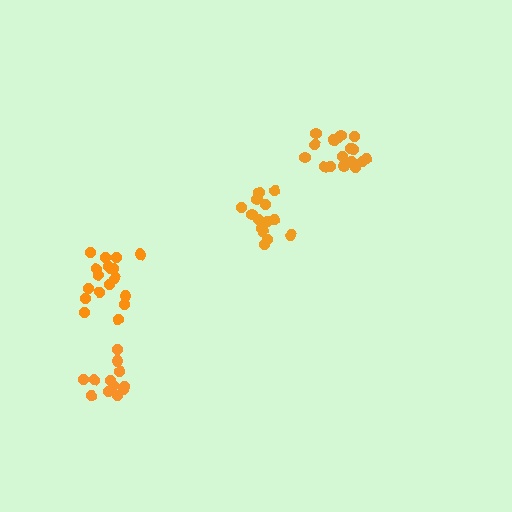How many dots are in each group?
Group 1: 18 dots, Group 2: 14 dots, Group 3: 12 dots, Group 4: 18 dots (62 total).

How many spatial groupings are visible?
There are 4 spatial groupings.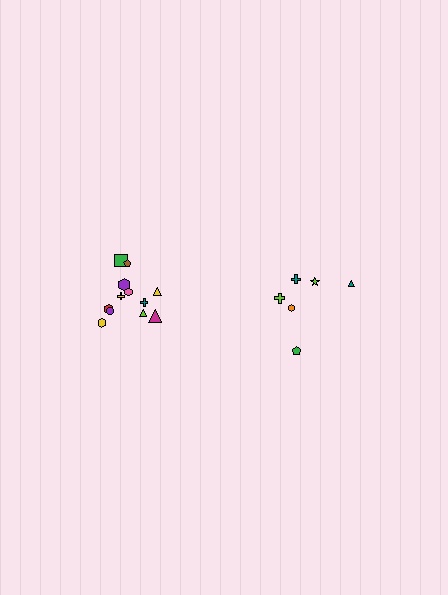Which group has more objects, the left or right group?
The left group.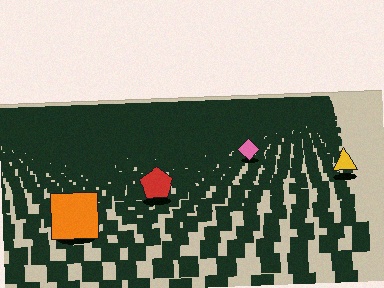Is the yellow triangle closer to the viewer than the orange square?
No. The orange square is closer — you can tell from the texture gradient: the ground texture is coarser near it.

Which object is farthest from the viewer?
The pink diamond is farthest from the viewer. It appears smaller and the ground texture around it is denser.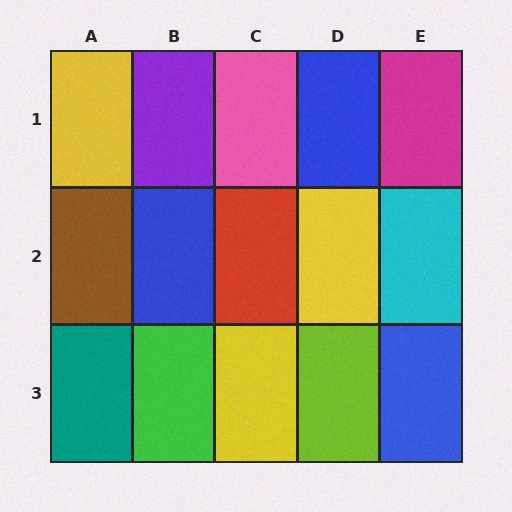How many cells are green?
1 cell is green.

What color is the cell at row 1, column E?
Magenta.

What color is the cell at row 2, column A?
Brown.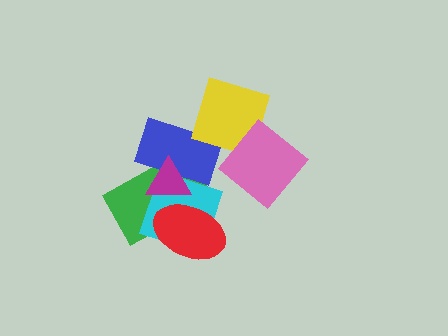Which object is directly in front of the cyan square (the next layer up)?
The red ellipse is directly in front of the cyan square.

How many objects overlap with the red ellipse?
3 objects overlap with the red ellipse.